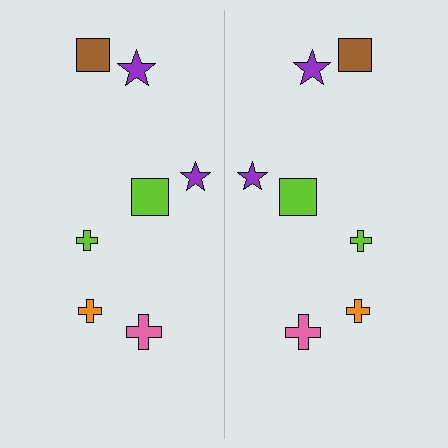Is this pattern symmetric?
Yes, this pattern has bilateral (reflection) symmetry.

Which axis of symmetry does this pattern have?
The pattern has a vertical axis of symmetry running through the center of the image.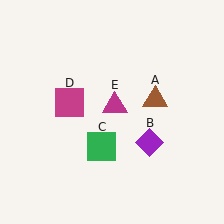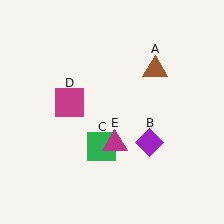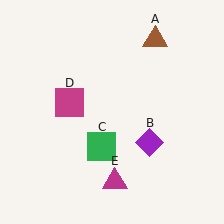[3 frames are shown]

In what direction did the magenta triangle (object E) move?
The magenta triangle (object E) moved down.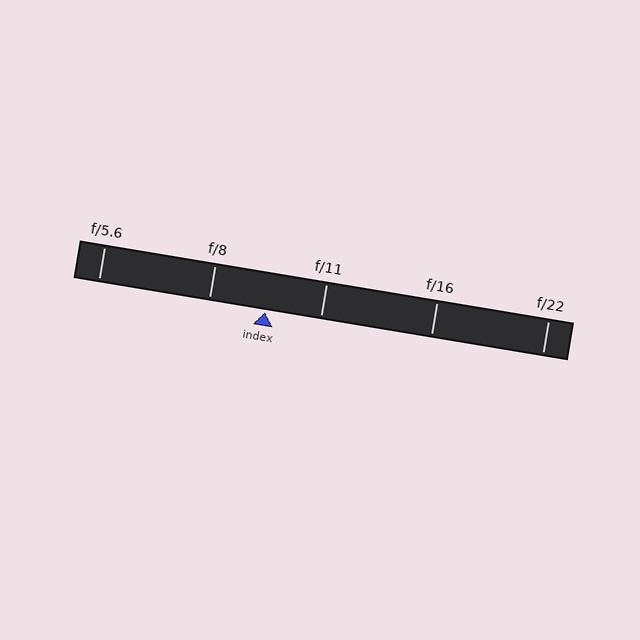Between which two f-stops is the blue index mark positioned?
The index mark is between f/8 and f/11.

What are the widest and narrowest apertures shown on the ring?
The widest aperture shown is f/5.6 and the narrowest is f/22.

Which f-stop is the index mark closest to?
The index mark is closest to f/11.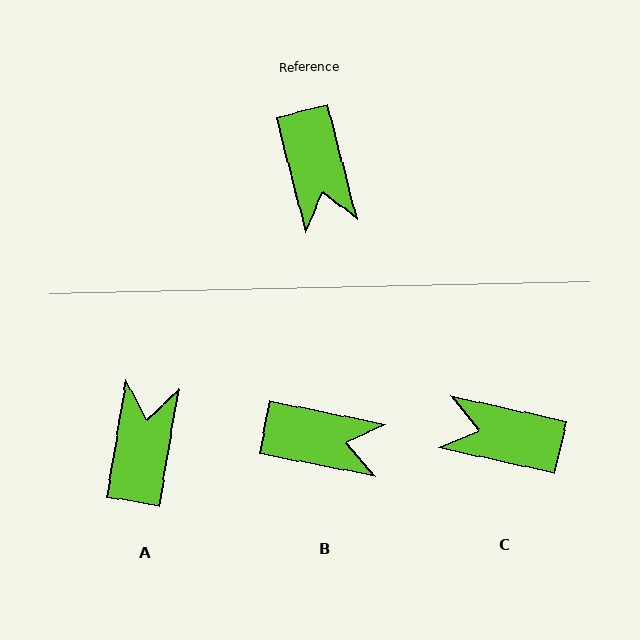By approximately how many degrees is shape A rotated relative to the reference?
Approximately 157 degrees counter-clockwise.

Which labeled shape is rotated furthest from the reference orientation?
A, about 157 degrees away.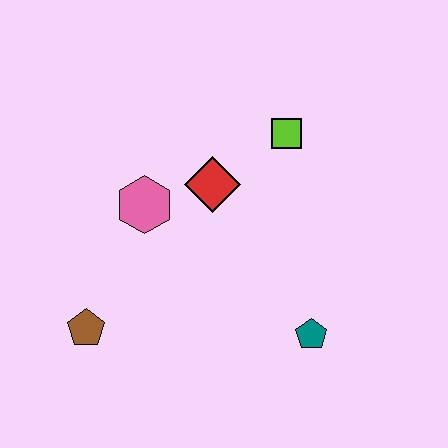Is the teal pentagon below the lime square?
Yes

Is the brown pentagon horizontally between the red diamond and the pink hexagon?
No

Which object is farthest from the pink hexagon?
The teal pentagon is farthest from the pink hexagon.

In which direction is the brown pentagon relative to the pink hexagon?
The brown pentagon is below the pink hexagon.